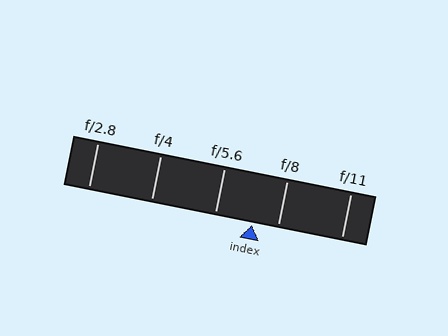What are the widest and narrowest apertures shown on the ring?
The widest aperture shown is f/2.8 and the narrowest is f/11.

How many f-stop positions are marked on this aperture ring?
There are 5 f-stop positions marked.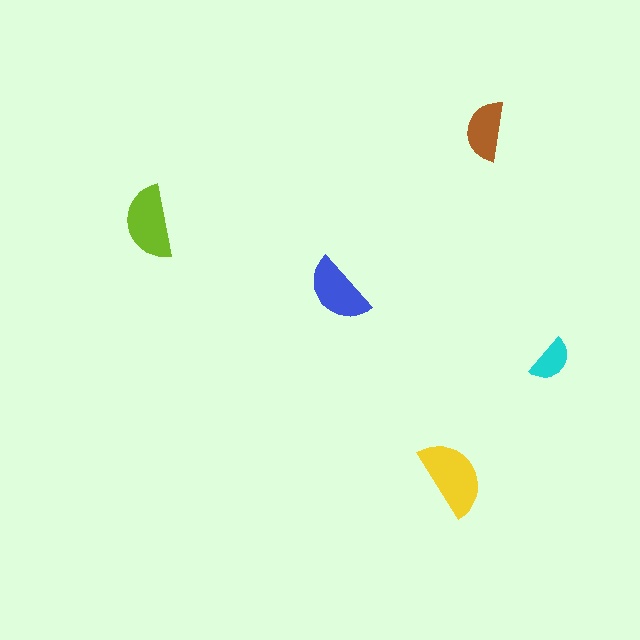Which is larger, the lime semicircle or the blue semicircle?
The lime one.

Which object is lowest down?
The yellow semicircle is bottommost.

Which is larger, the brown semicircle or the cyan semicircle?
The brown one.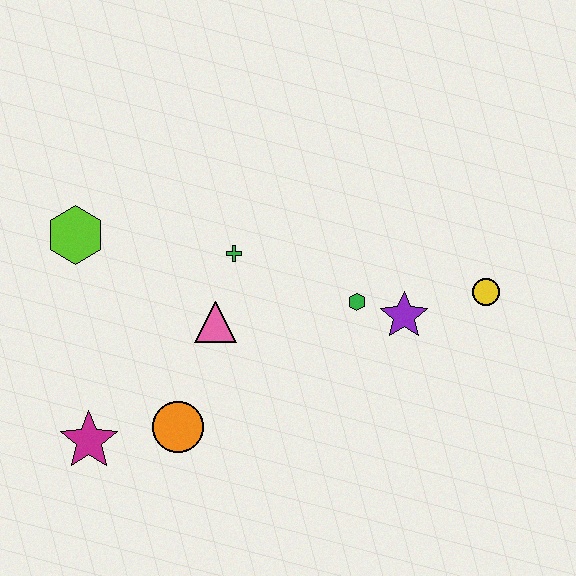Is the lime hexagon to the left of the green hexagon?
Yes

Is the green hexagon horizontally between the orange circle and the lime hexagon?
No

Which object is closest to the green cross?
The pink triangle is closest to the green cross.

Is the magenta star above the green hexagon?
No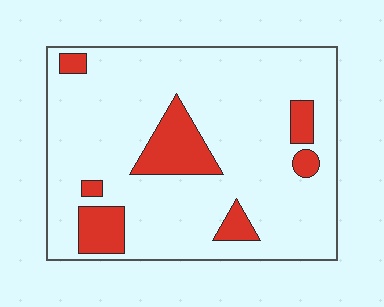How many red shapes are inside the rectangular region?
7.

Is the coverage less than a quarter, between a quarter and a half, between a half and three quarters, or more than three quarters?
Less than a quarter.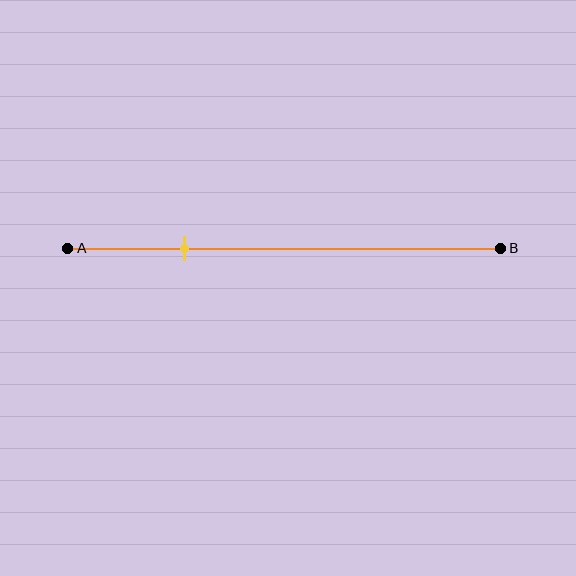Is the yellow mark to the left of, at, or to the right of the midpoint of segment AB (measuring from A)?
The yellow mark is to the left of the midpoint of segment AB.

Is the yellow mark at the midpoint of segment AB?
No, the mark is at about 25% from A, not at the 50% midpoint.